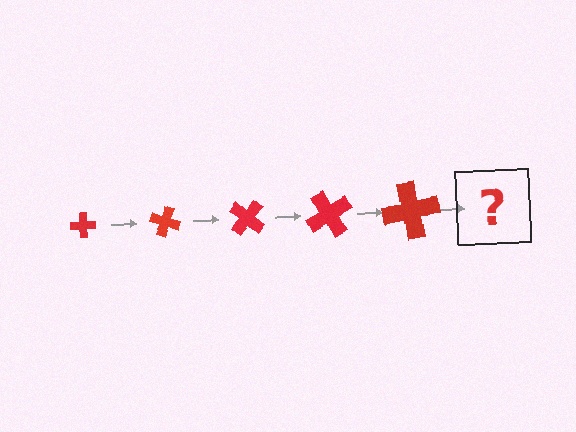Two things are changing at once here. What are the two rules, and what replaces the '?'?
The two rules are that the cross grows larger each step and it rotates 20 degrees each step. The '?' should be a cross, larger than the previous one and rotated 100 degrees from the start.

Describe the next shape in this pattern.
It should be a cross, larger than the previous one and rotated 100 degrees from the start.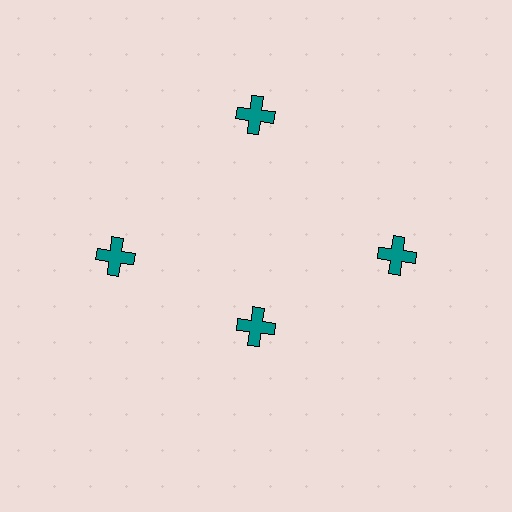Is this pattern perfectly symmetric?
No. The 4 teal crosses are arranged in a ring, but one element near the 6 o'clock position is pulled inward toward the center, breaking the 4-fold rotational symmetry.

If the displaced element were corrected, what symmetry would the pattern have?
It would have 4-fold rotational symmetry — the pattern would map onto itself every 90 degrees.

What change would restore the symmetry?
The symmetry would be restored by moving it outward, back onto the ring so that all 4 crosses sit at equal angles and equal distance from the center.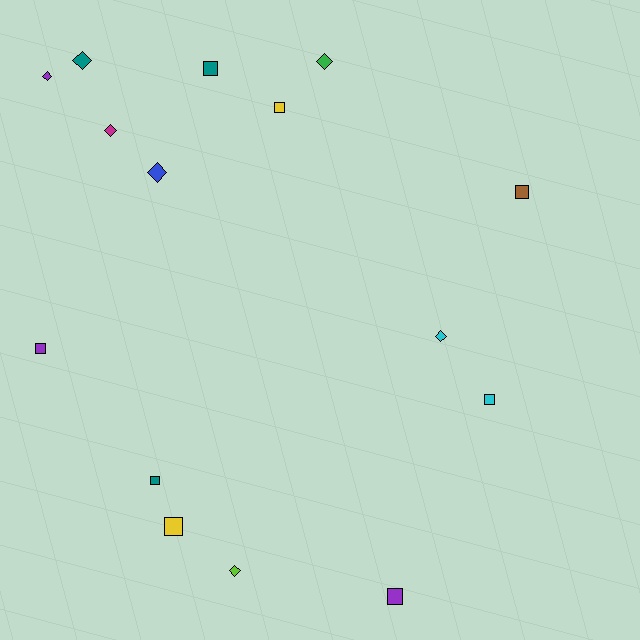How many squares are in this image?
There are 8 squares.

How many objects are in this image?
There are 15 objects.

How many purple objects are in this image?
There are 3 purple objects.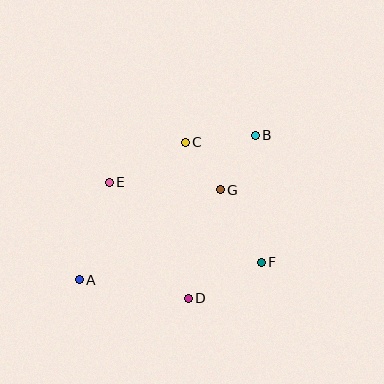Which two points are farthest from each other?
Points A and B are farthest from each other.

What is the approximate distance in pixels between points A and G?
The distance between A and G is approximately 167 pixels.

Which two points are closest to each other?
Points C and G are closest to each other.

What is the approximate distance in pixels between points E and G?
The distance between E and G is approximately 111 pixels.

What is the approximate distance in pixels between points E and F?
The distance between E and F is approximately 172 pixels.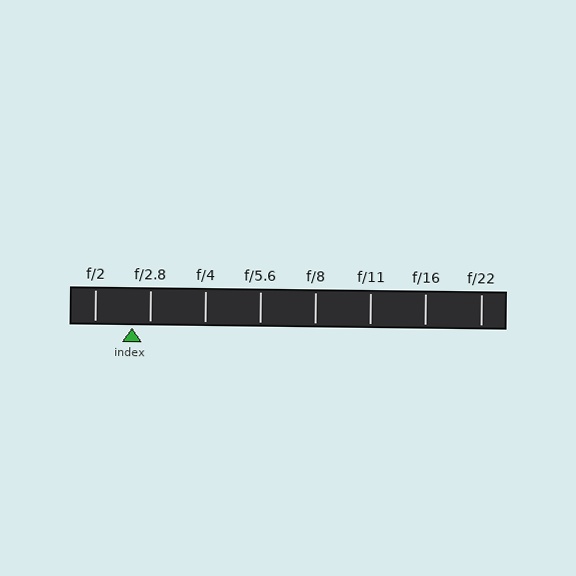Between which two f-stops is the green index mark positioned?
The index mark is between f/2 and f/2.8.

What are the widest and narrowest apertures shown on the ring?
The widest aperture shown is f/2 and the narrowest is f/22.